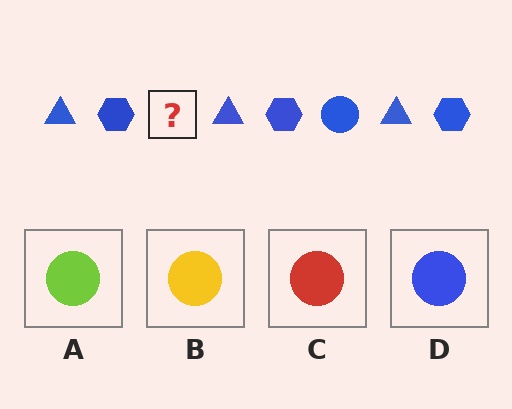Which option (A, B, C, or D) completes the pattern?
D.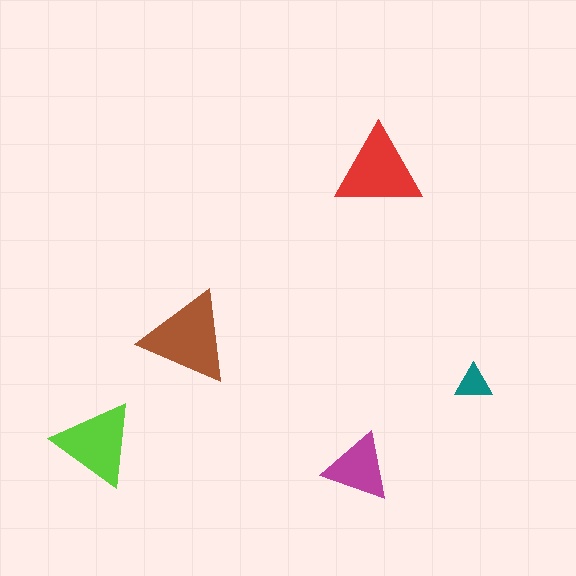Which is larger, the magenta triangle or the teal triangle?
The magenta one.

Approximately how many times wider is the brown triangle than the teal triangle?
About 2.5 times wider.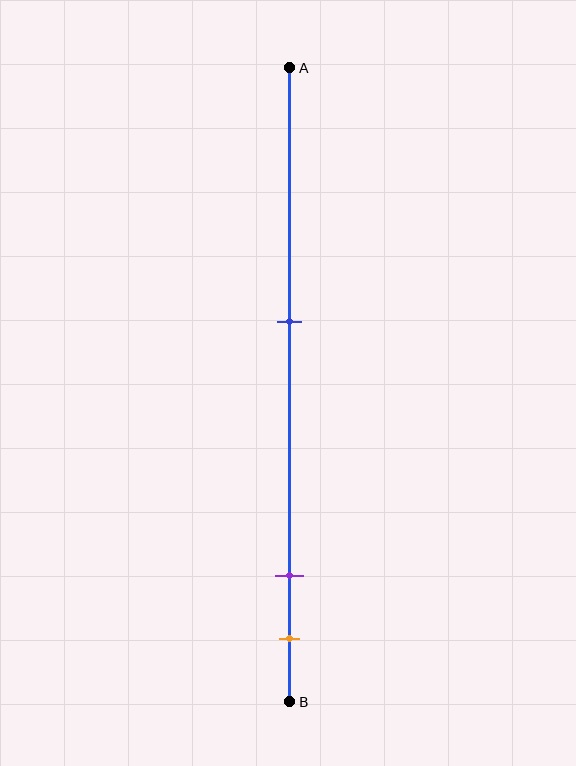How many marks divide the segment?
There are 3 marks dividing the segment.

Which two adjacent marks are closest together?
The purple and orange marks are the closest adjacent pair.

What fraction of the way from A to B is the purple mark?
The purple mark is approximately 80% (0.8) of the way from A to B.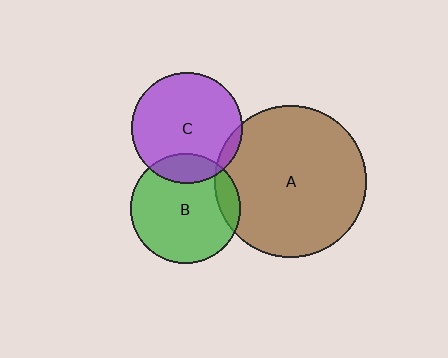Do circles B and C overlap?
Yes.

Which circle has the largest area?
Circle A (brown).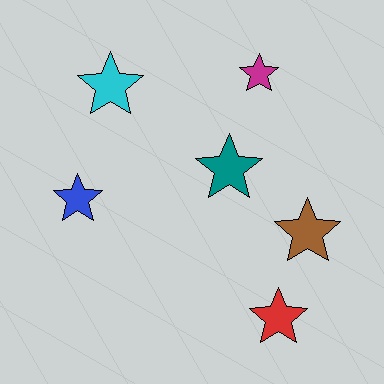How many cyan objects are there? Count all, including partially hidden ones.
There is 1 cyan object.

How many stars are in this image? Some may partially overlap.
There are 6 stars.